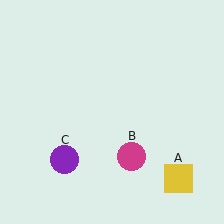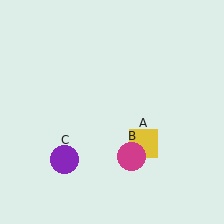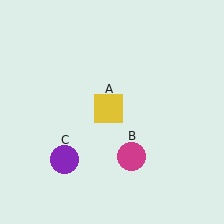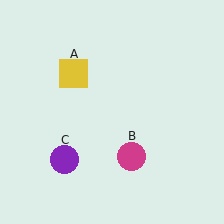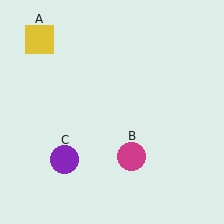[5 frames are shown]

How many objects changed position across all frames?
1 object changed position: yellow square (object A).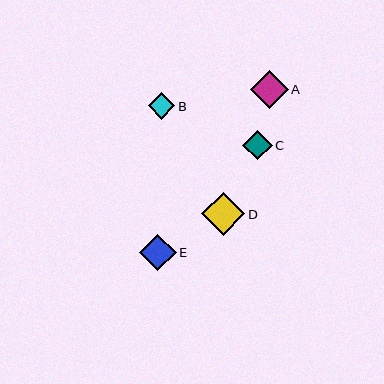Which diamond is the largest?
Diamond D is the largest with a size of approximately 43 pixels.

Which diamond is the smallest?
Diamond B is the smallest with a size of approximately 27 pixels.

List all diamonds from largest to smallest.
From largest to smallest: D, A, E, C, B.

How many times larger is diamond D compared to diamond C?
Diamond D is approximately 1.5 times the size of diamond C.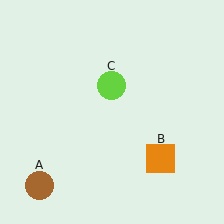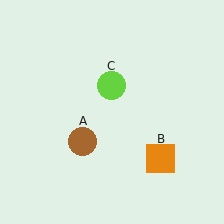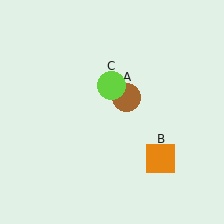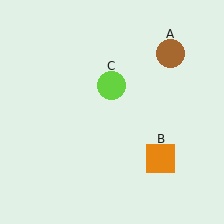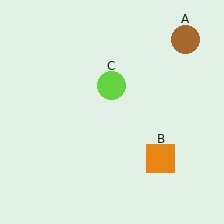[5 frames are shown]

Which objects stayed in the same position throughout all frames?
Orange square (object B) and lime circle (object C) remained stationary.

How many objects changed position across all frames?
1 object changed position: brown circle (object A).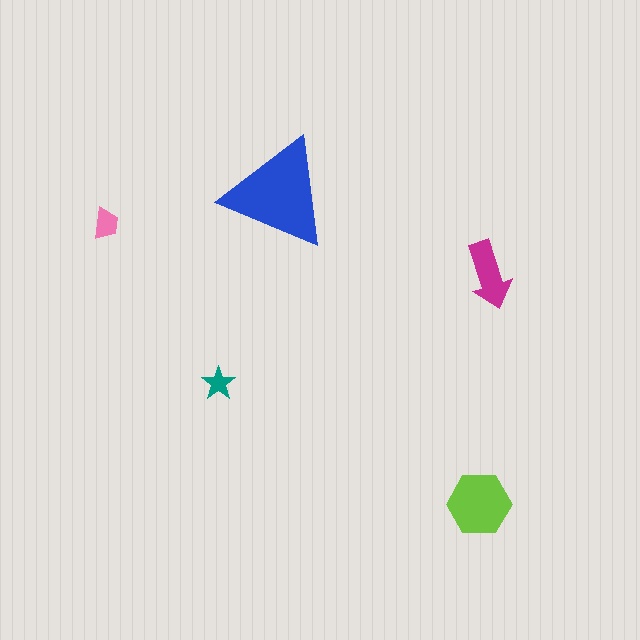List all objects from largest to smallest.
The blue triangle, the lime hexagon, the magenta arrow, the pink trapezoid, the teal star.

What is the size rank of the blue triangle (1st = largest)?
1st.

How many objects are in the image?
There are 5 objects in the image.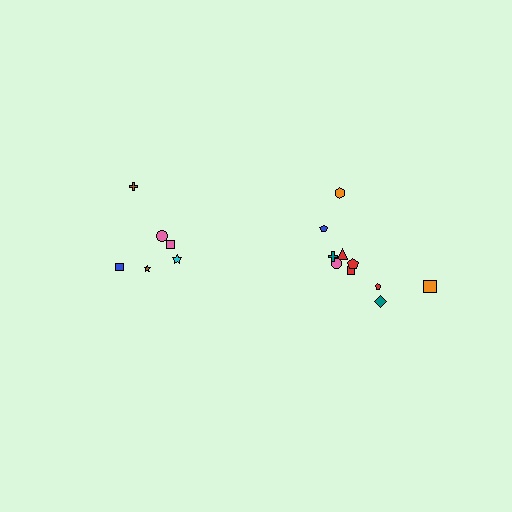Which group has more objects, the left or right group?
The right group.